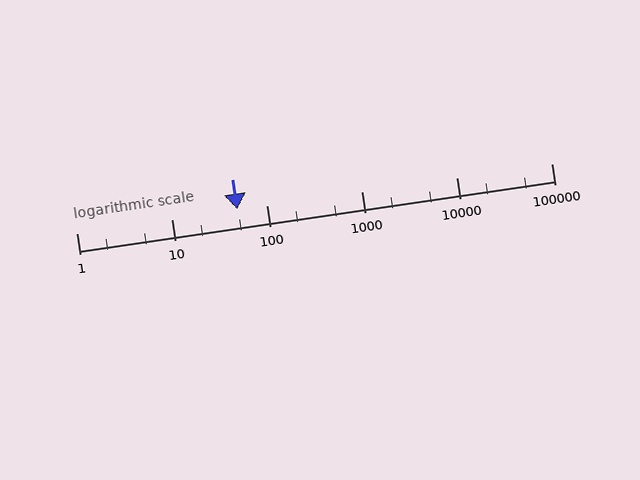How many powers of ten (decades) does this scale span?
The scale spans 5 decades, from 1 to 100000.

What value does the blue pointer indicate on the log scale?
The pointer indicates approximately 49.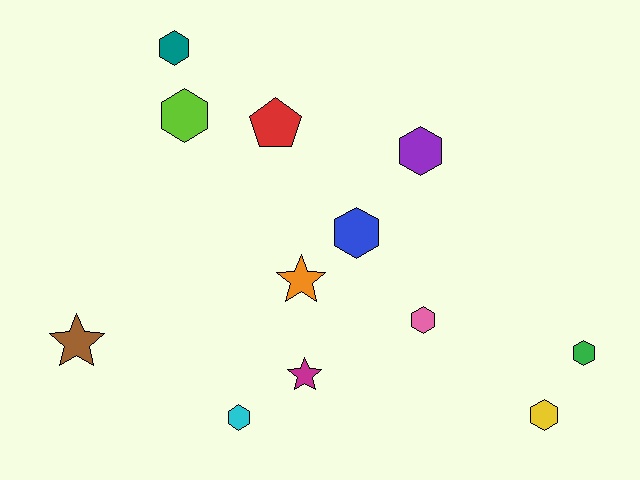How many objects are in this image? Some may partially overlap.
There are 12 objects.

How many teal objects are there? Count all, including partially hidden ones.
There is 1 teal object.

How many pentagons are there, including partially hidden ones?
There is 1 pentagon.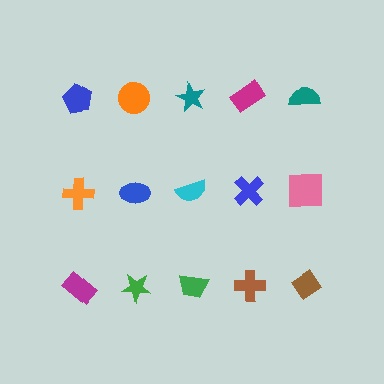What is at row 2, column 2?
A blue ellipse.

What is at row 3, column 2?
A green star.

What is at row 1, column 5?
A teal semicircle.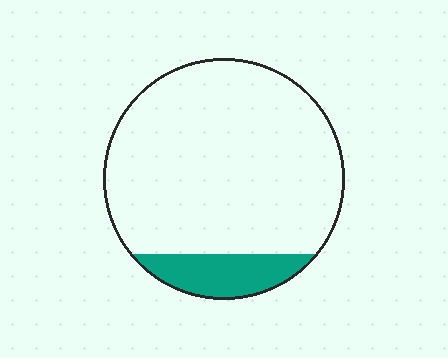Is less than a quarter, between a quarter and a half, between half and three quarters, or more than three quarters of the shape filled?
Less than a quarter.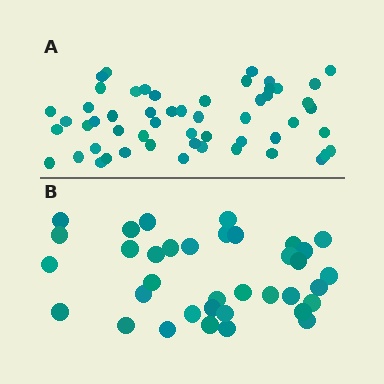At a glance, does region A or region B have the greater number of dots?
Region A (the top region) has more dots.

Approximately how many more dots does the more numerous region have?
Region A has approximately 20 more dots than region B.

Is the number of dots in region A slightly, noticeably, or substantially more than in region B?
Region A has substantially more. The ratio is roughly 1.5 to 1.